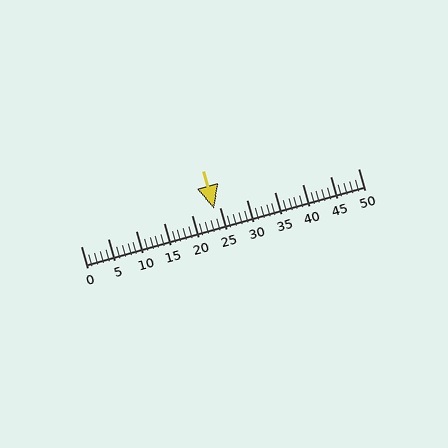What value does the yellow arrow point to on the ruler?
The yellow arrow points to approximately 24.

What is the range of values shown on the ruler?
The ruler shows values from 0 to 50.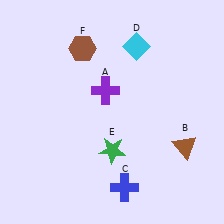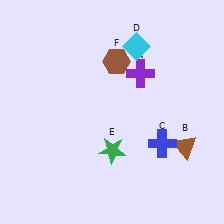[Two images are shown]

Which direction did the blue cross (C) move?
The blue cross (C) moved up.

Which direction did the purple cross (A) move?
The purple cross (A) moved right.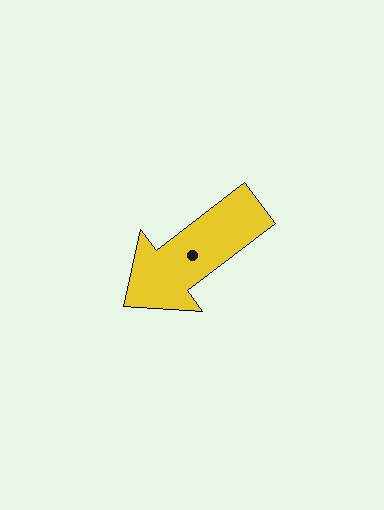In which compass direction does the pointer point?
Southwest.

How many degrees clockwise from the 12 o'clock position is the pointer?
Approximately 233 degrees.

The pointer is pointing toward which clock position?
Roughly 8 o'clock.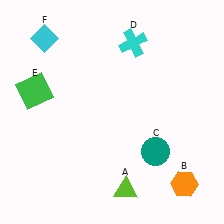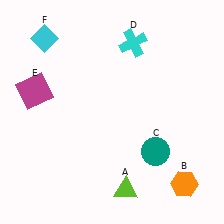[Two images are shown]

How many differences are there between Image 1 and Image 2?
There is 1 difference between the two images.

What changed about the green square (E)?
In Image 1, E is green. In Image 2, it changed to magenta.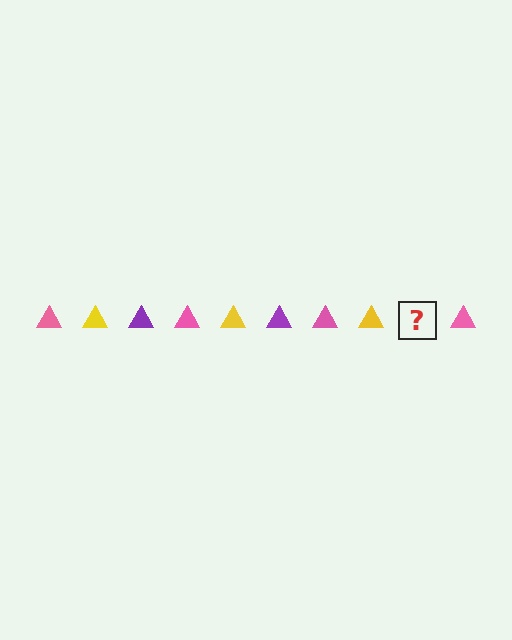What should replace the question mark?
The question mark should be replaced with a purple triangle.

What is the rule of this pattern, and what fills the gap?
The rule is that the pattern cycles through pink, yellow, purple triangles. The gap should be filled with a purple triangle.